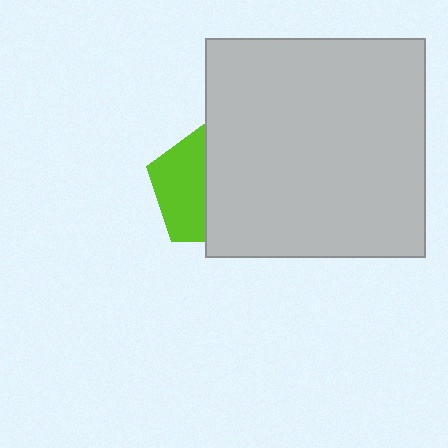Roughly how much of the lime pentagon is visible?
A small part of it is visible (roughly 44%).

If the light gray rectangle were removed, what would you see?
You would see the complete lime pentagon.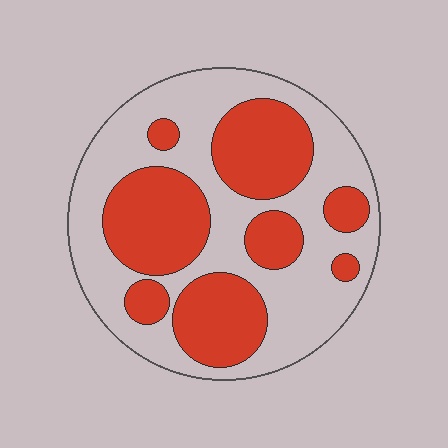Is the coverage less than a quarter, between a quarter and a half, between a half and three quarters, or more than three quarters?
Between a quarter and a half.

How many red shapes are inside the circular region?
8.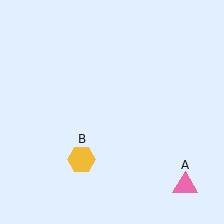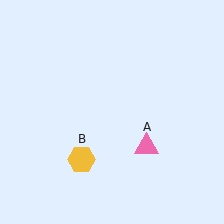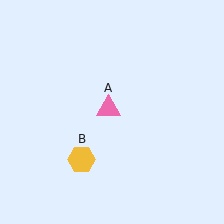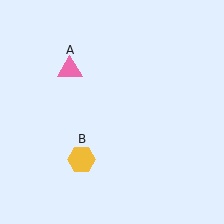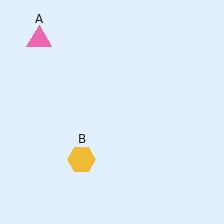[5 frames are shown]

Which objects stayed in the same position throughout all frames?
Yellow hexagon (object B) remained stationary.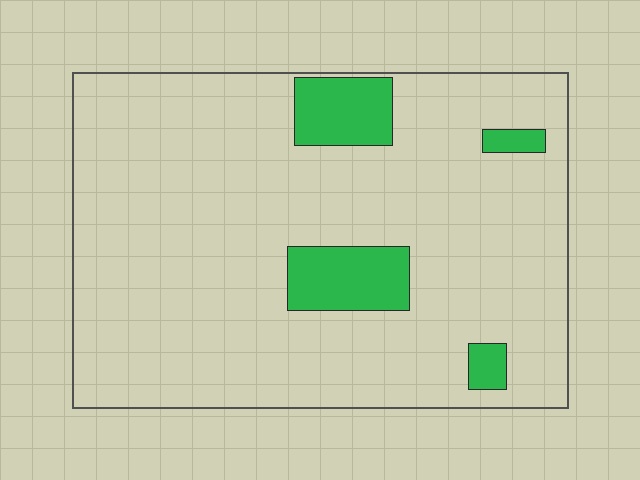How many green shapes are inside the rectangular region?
4.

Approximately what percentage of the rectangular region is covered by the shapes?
Approximately 10%.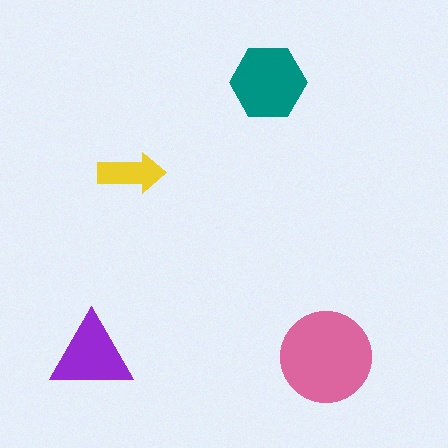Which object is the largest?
The pink circle.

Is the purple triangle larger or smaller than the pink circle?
Smaller.